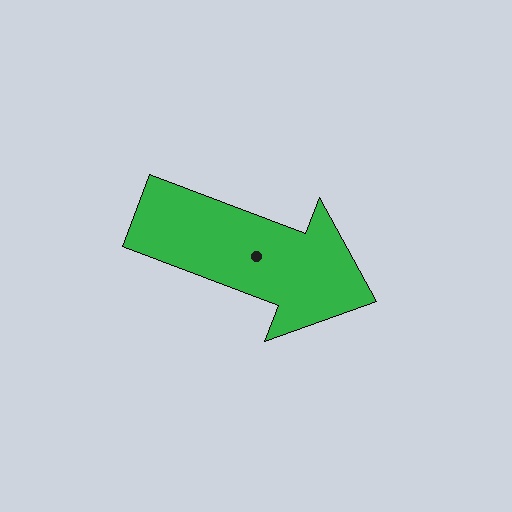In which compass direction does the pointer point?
East.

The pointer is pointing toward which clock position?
Roughly 4 o'clock.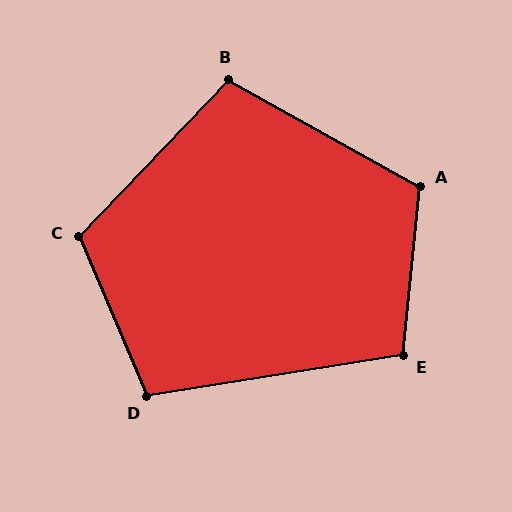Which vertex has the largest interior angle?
C, at approximately 113 degrees.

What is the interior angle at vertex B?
Approximately 105 degrees (obtuse).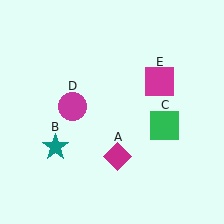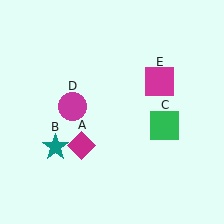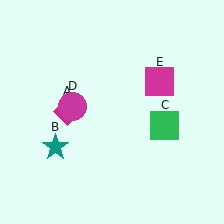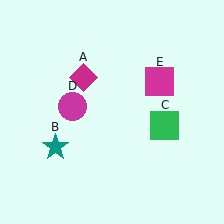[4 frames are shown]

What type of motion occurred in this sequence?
The magenta diamond (object A) rotated clockwise around the center of the scene.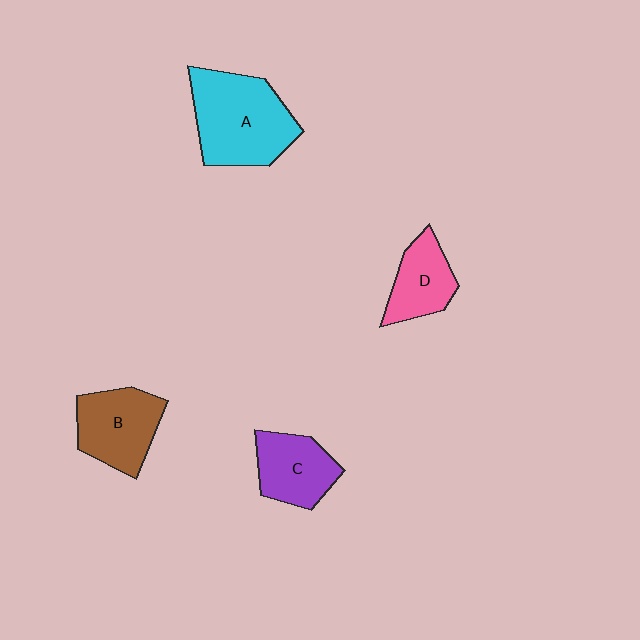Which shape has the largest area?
Shape A (cyan).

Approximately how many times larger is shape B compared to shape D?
Approximately 1.3 times.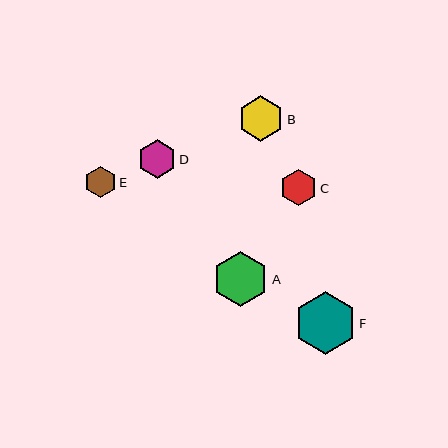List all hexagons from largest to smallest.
From largest to smallest: F, A, B, D, C, E.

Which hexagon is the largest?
Hexagon F is the largest with a size of approximately 62 pixels.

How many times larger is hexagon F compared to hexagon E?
Hexagon F is approximately 2.0 times the size of hexagon E.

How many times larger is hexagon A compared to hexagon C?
Hexagon A is approximately 1.5 times the size of hexagon C.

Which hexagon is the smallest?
Hexagon E is the smallest with a size of approximately 31 pixels.